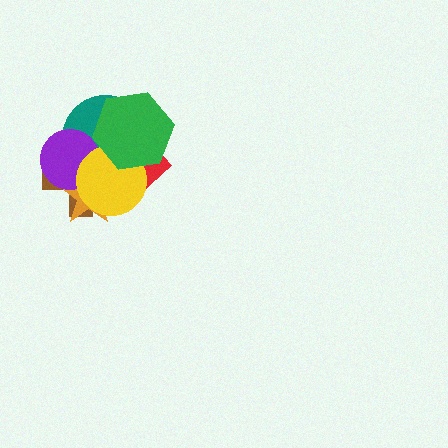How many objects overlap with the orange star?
4 objects overlap with the orange star.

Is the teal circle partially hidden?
Yes, it is partially covered by another shape.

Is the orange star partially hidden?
Yes, it is partially covered by another shape.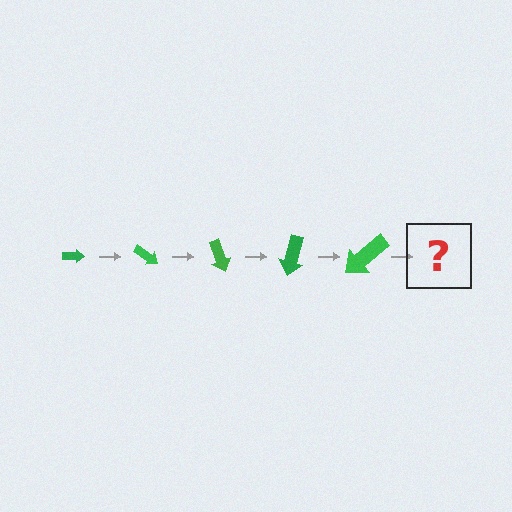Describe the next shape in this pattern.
It should be an arrow, larger than the previous one and rotated 175 degrees from the start.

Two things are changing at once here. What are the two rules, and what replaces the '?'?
The two rules are that the arrow grows larger each step and it rotates 35 degrees each step. The '?' should be an arrow, larger than the previous one and rotated 175 degrees from the start.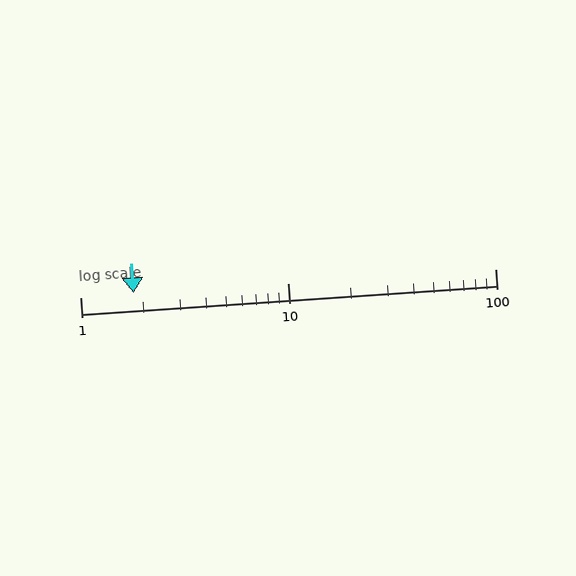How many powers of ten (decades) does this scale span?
The scale spans 2 decades, from 1 to 100.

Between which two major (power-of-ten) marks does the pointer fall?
The pointer is between 1 and 10.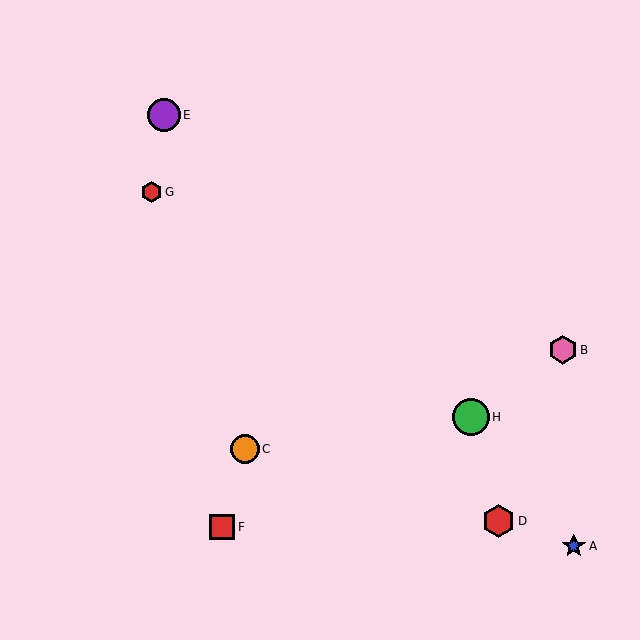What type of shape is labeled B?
Shape B is a pink hexagon.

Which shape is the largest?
The green circle (labeled H) is the largest.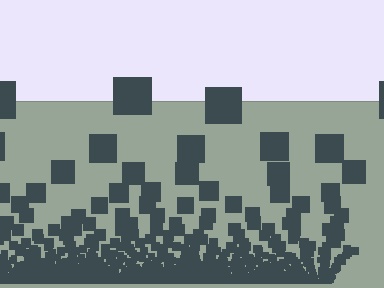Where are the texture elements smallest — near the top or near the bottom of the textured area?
Near the bottom.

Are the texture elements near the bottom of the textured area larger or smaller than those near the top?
Smaller. The gradient is inverted — elements near the bottom are smaller and denser.